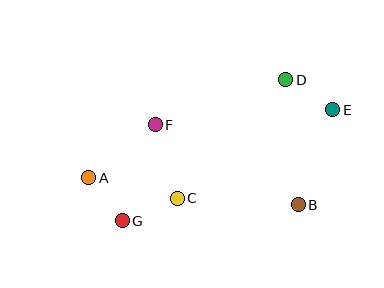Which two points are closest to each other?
Points A and G are closest to each other.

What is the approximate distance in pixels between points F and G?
The distance between F and G is approximately 101 pixels.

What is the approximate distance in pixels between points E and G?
The distance between E and G is approximately 238 pixels.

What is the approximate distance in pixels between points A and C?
The distance between A and C is approximately 91 pixels.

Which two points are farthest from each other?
Points A and E are farthest from each other.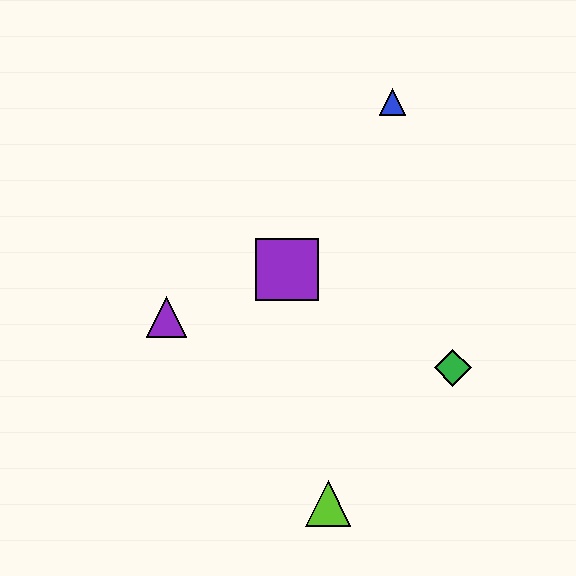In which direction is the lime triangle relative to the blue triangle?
The lime triangle is below the blue triangle.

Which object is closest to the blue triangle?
The purple square is closest to the blue triangle.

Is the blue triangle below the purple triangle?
No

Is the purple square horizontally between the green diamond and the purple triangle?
Yes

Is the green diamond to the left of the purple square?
No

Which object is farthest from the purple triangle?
The blue triangle is farthest from the purple triangle.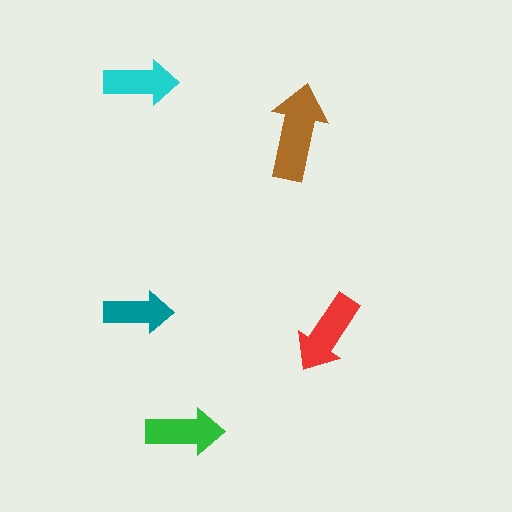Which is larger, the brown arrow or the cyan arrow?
The brown one.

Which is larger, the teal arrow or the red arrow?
The red one.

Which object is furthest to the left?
The teal arrow is leftmost.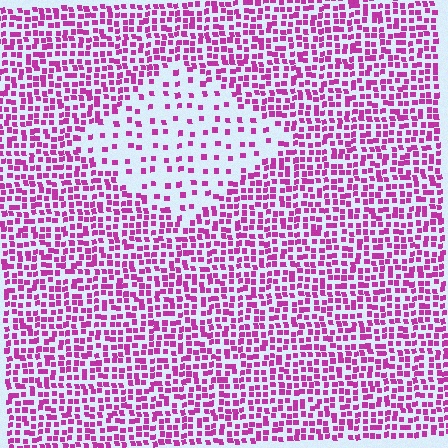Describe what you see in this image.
The image contains small magenta elements arranged at two different densities. A diamond-shaped region is visible where the elements are less densely packed than the surrounding area.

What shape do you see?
I see a diamond.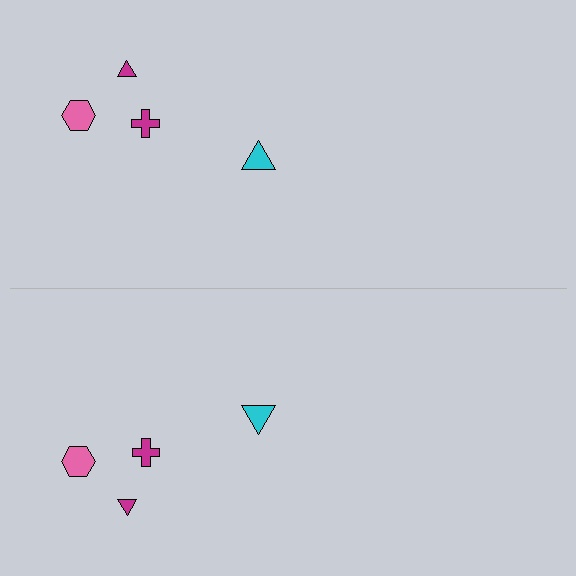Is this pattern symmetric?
Yes, this pattern has bilateral (reflection) symmetry.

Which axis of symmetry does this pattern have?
The pattern has a horizontal axis of symmetry running through the center of the image.